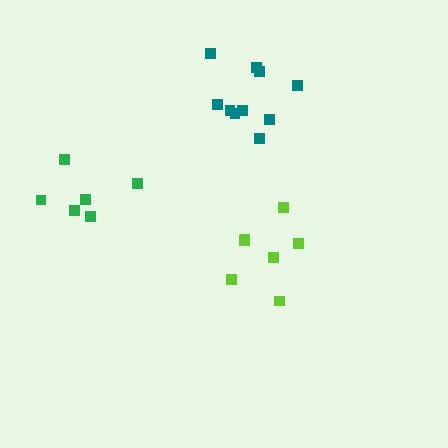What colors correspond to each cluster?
The clusters are colored: teal, green, lime.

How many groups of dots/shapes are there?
There are 3 groups.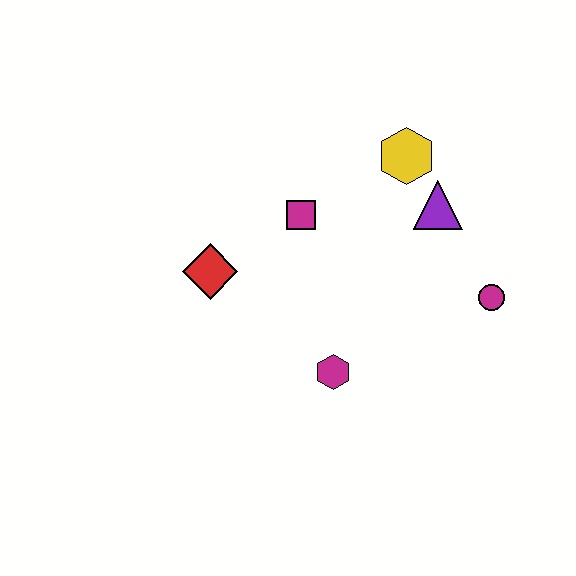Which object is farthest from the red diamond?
The magenta circle is farthest from the red diamond.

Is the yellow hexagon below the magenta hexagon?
No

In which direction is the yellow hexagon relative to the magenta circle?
The yellow hexagon is above the magenta circle.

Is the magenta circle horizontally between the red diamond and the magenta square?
No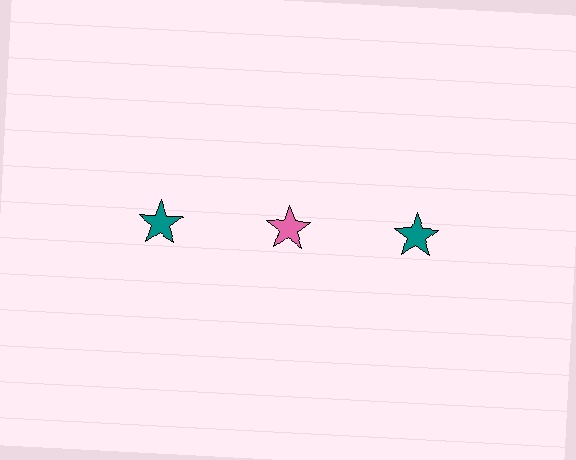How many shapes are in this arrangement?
There are 3 shapes arranged in a grid pattern.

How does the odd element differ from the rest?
It has a different color: pink instead of teal.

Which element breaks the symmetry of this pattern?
The pink star in the top row, second from left column breaks the symmetry. All other shapes are teal stars.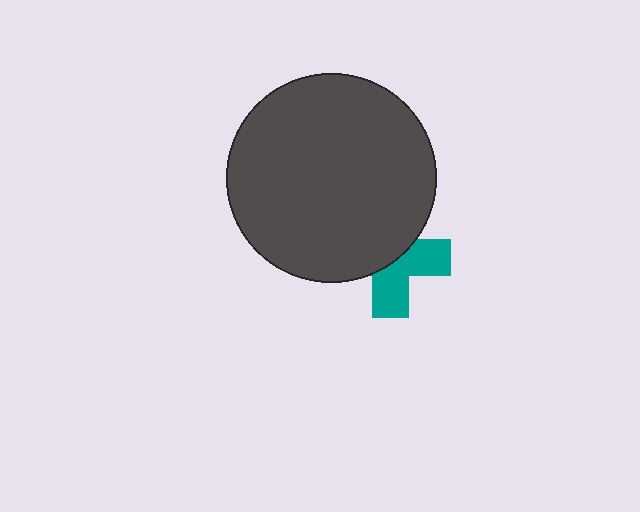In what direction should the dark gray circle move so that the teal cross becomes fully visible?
The dark gray circle should move up. That is the shortest direction to clear the overlap and leave the teal cross fully visible.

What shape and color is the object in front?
The object in front is a dark gray circle.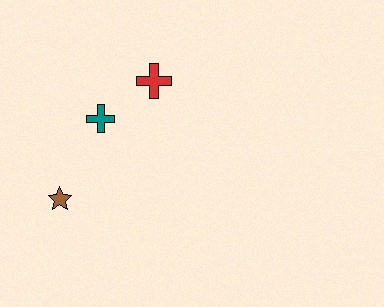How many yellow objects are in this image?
There are no yellow objects.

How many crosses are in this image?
There are 2 crosses.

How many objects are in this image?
There are 3 objects.